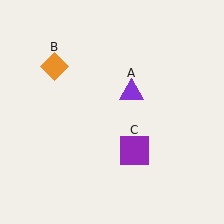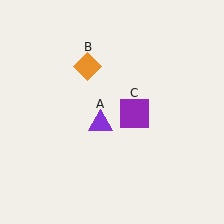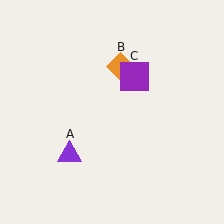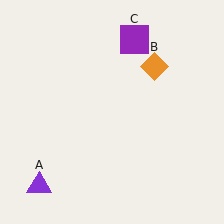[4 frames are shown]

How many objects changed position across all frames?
3 objects changed position: purple triangle (object A), orange diamond (object B), purple square (object C).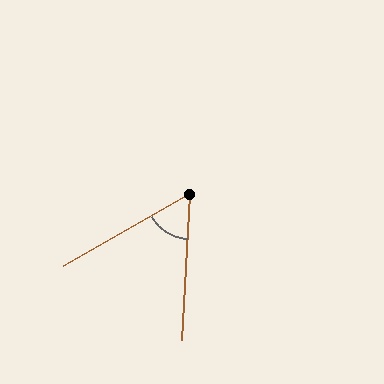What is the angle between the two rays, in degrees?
Approximately 57 degrees.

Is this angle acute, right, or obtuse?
It is acute.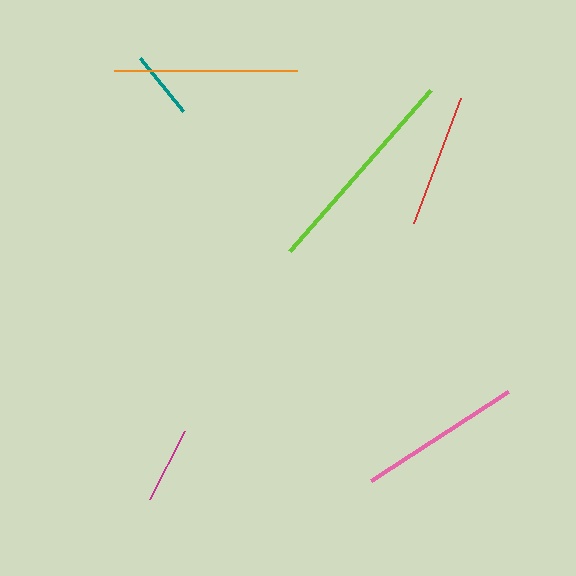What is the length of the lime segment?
The lime segment is approximately 213 pixels long.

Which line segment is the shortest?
The teal line is the shortest at approximately 68 pixels.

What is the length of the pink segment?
The pink segment is approximately 163 pixels long.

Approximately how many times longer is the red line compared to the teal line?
The red line is approximately 2.0 times the length of the teal line.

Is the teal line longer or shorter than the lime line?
The lime line is longer than the teal line.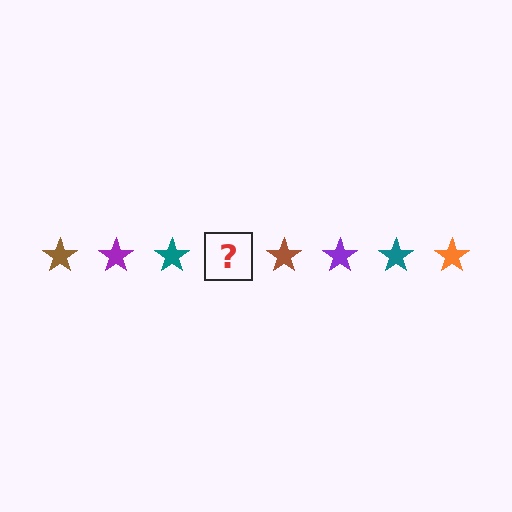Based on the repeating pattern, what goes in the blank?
The blank should be an orange star.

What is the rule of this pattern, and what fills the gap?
The rule is that the pattern cycles through brown, purple, teal, orange stars. The gap should be filled with an orange star.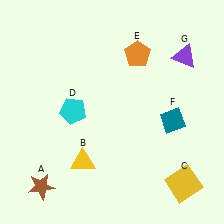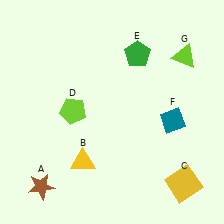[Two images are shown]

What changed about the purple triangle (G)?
In Image 1, G is purple. In Image 2, it changed to lime.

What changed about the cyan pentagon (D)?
In Image 1, D is cyan. In Image 2, it changed to lime.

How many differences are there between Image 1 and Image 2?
There are 3 differences between the two images.